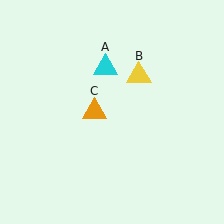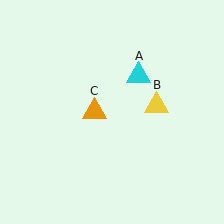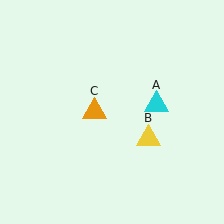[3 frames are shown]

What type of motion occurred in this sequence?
The cyan triangle (object A), yellow triangle (object B) rotated clockwise around the center of the scene.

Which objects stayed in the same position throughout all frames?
Orange triangle (object C) remained stationary.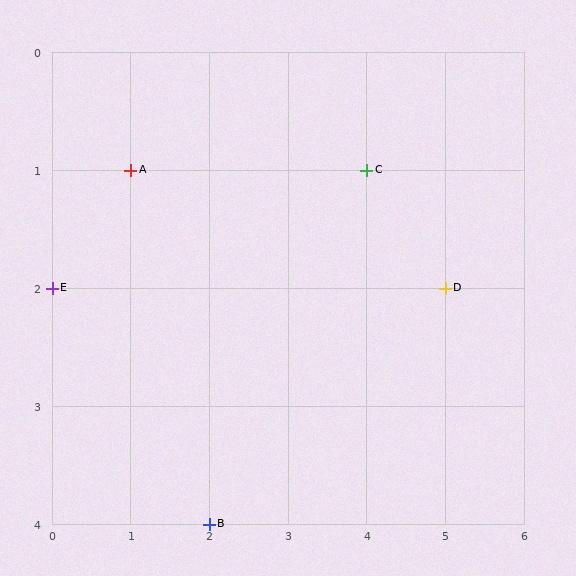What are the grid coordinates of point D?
Point D is at grid coordinates (5, 2).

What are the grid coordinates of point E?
Point E is at grid coordinates (0, 2).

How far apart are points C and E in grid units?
Points C and E are 4 columns and 1 row apart (about 4.1 grid units diagonally).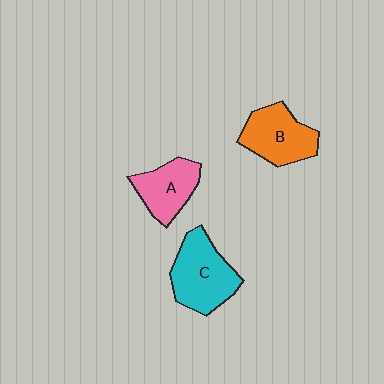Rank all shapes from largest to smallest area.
From largest to smallest: C (cyan), B (orange), A (pink).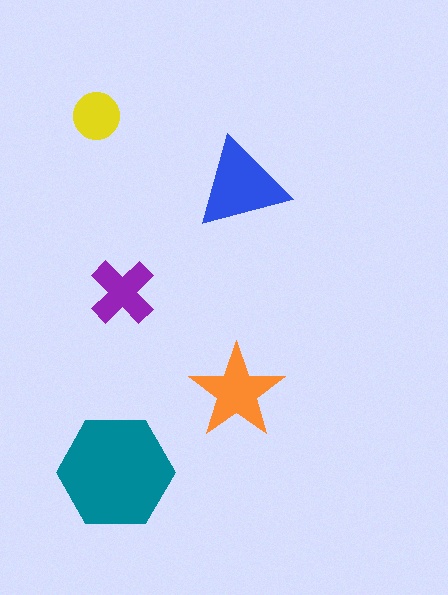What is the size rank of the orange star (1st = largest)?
3rd.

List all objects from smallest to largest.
The yellow circle, the purple cross, the orange star, the blue triangle, the teal hexagon.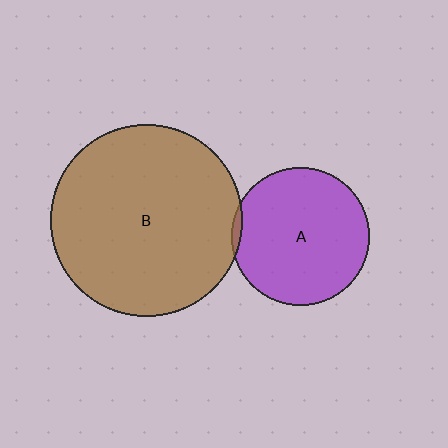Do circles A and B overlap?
Yes.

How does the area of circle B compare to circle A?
Approximately 1.9 times.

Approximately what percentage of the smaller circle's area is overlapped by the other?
Approximately 5%.